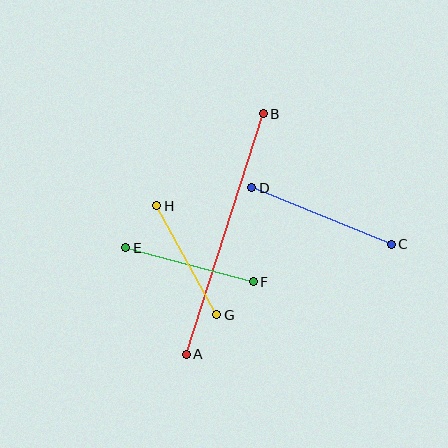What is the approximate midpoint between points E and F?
The midpoint is at approximately (190, 265) pixels.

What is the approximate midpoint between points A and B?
The midpoint is at approximately (225, 234) pixels.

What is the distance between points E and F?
The distance is approximately 132 pixels.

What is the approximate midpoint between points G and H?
The midpoint is at approximately (187, 260) pixels.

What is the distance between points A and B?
The distance is approximately 253 pixels.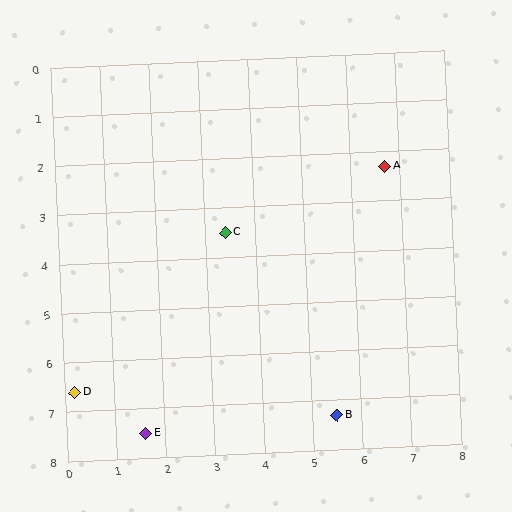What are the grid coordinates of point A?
Point A is at approximately (6.7, 2.3).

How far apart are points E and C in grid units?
Points E and C are about 4.4 grid units apart.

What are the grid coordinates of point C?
Point C is at approximately (3.4, 3.5).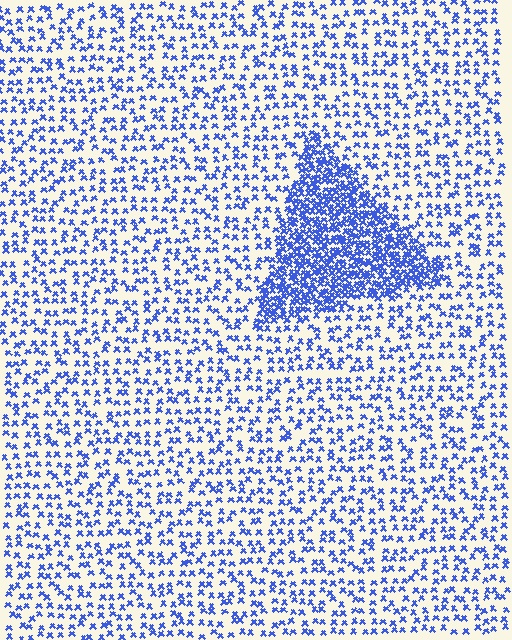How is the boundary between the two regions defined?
The boundary is defined by a change in element density (approximately 2.8x ratio). All elements are the same color, size, and shape.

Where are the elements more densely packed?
The elements are more densely packed inside the triangle boundary.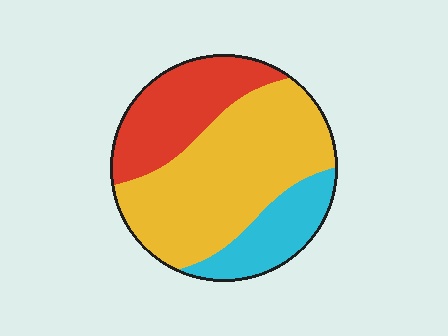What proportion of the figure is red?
Red covers around 25% of the figure.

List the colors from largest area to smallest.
From largest to smallest: yellow, red, cyan.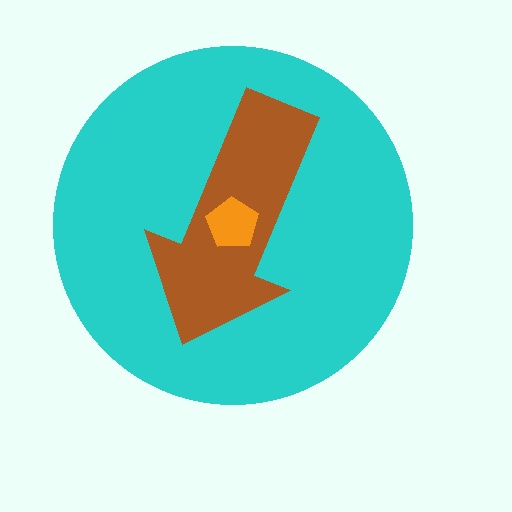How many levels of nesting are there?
3.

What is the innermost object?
The orange pentagon.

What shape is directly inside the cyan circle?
The brown arrow.